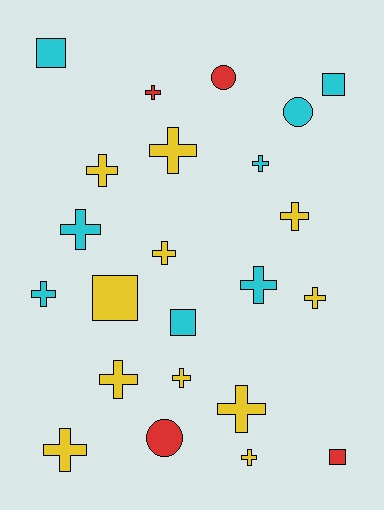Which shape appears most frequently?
Cross, with 15 objects.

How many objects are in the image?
There are 23 objects.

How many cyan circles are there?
There is 1 cyan circle.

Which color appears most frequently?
Yellow, with 11 objects.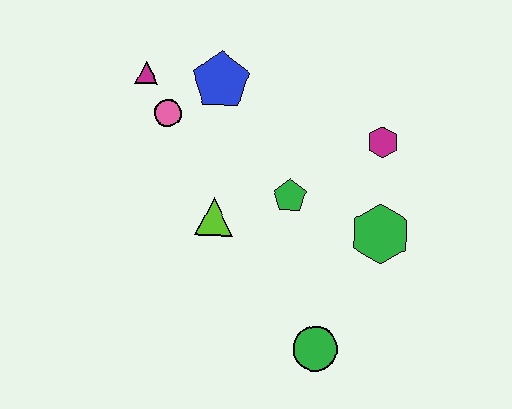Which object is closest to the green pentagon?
The lime triangle is closest to the green pentagon.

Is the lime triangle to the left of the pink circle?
No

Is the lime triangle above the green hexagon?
Yes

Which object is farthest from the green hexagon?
The magenta triangle is farthest from the green hexagon.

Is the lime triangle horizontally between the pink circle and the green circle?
Yes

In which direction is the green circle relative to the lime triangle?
The green circle is below the lime triangle.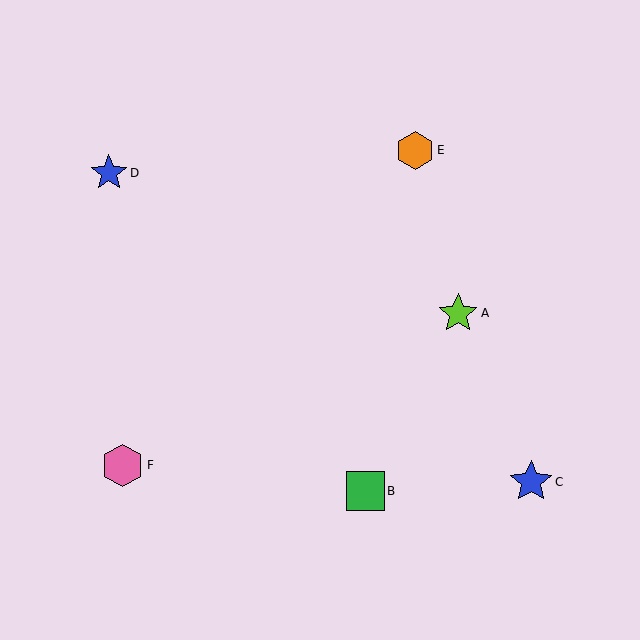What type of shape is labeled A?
Shape A is a lime star.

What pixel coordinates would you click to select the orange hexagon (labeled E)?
Click at (415, 150) to select the orange hexagon E.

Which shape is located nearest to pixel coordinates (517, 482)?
The blue star (labeled C) at (531, 482) is nearest to that location.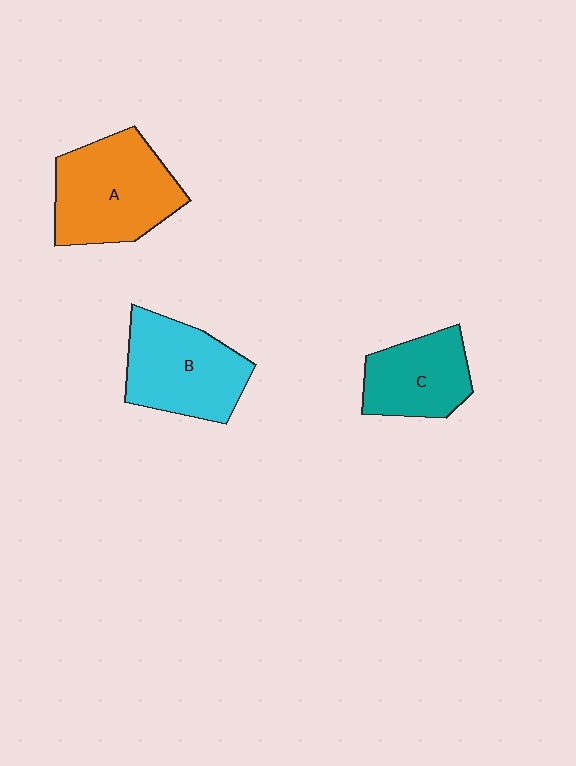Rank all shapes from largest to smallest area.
From largest to smallest: A (orange), B (cyan), C (teal).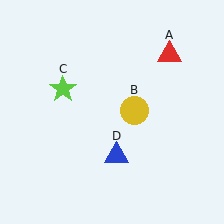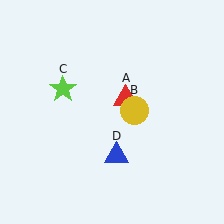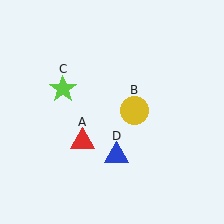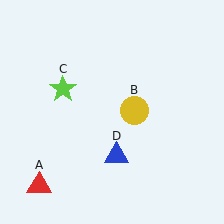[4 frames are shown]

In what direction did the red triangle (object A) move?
The red triangle (object A) moved down and to the left.